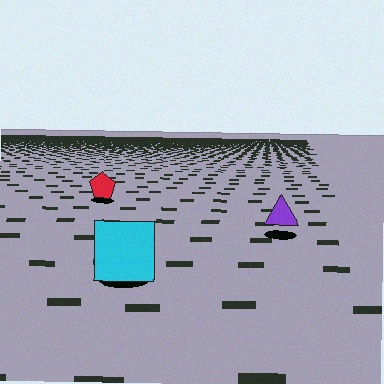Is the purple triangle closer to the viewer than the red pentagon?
Yes. The purple triangle is closer — you can tell from the texture gradient: the ground texture is coarser near it.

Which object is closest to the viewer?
The cyan square is closest. The texture marks near it are larger and more spread out.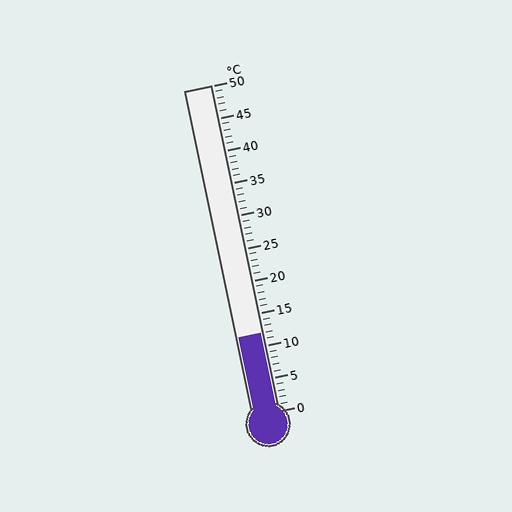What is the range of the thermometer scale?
The thermometer scale ranges from 0°C to 50°C.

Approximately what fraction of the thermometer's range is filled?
The thermometer is filled to approximately 25% of its range.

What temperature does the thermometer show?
The thermometer shows approximately 12°C.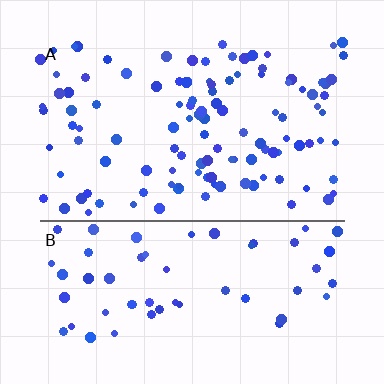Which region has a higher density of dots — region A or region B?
A (the top).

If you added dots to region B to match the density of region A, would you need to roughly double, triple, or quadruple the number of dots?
Approximately double.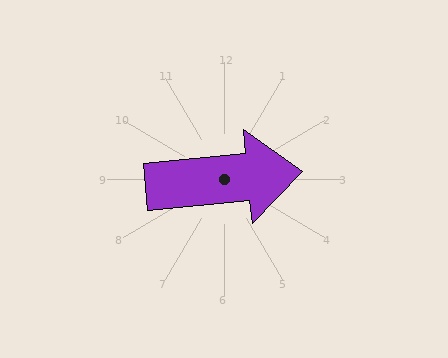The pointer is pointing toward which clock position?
Roughly 3 o'clock.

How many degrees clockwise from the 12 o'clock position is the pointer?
Approximately 84 degrees.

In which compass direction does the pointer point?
East.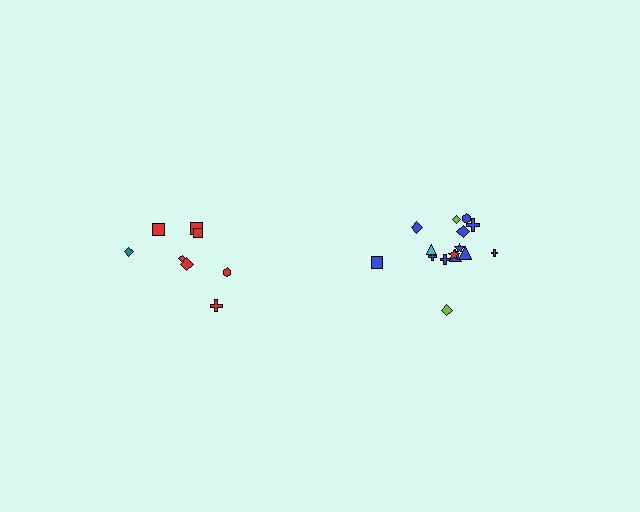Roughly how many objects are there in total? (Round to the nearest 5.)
Roughly 25 objects in total.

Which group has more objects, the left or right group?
The right group.